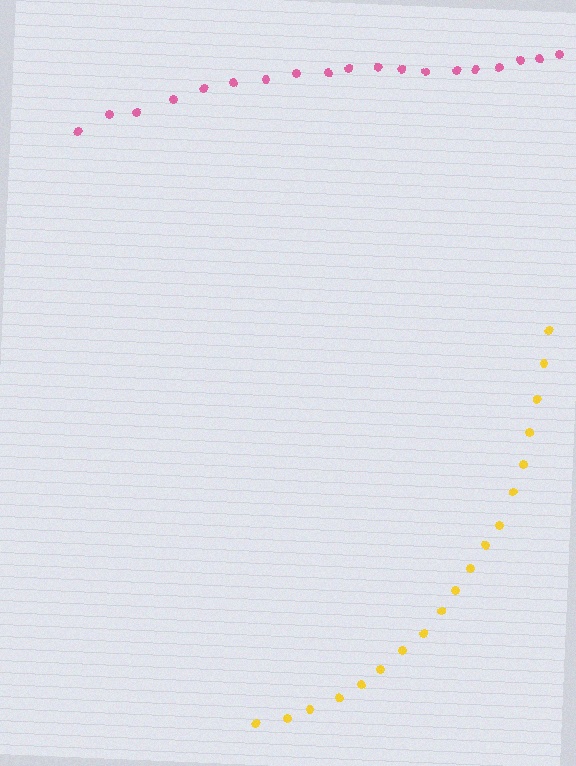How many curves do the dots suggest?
There are 2 distinct paths.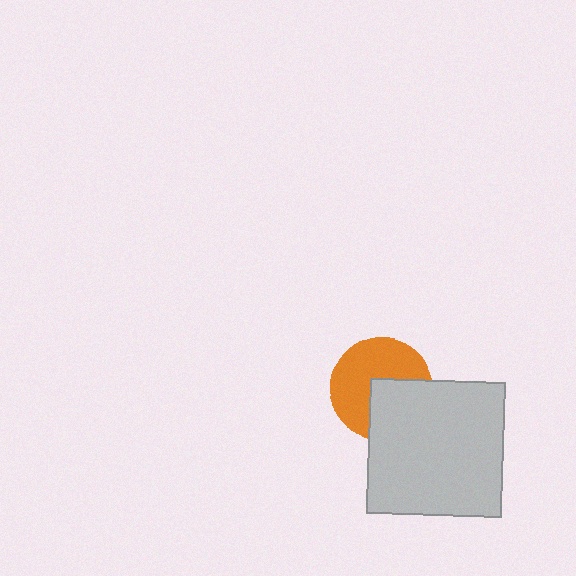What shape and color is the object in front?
The object in front is a light gray square.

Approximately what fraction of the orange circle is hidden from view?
Roughly 39% of the orange circle is hidden behind the light gray square.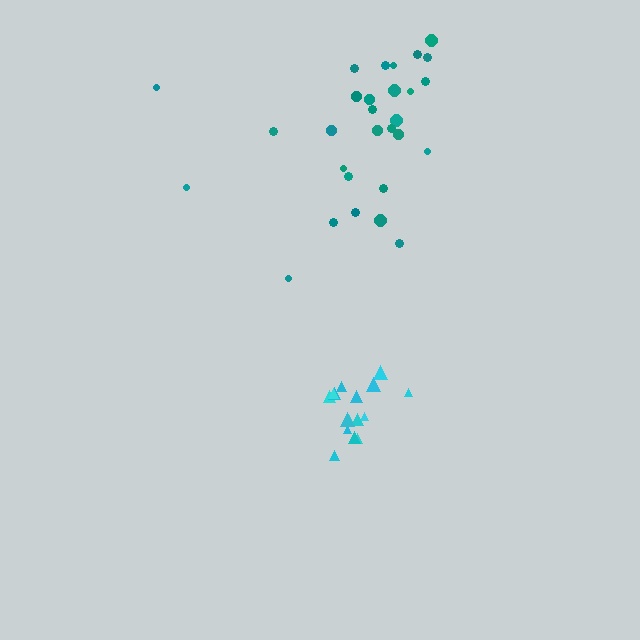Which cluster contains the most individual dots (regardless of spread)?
Teal (29).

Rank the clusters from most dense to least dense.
cyan, teal.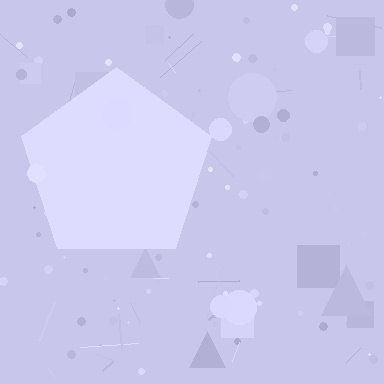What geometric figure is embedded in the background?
A pentagon is embedded in the background.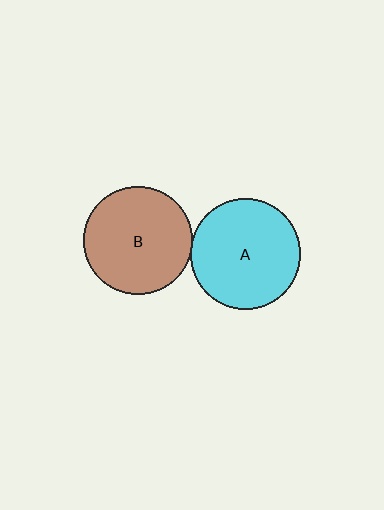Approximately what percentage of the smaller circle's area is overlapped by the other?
Approximately 5%.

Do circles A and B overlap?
Yes.